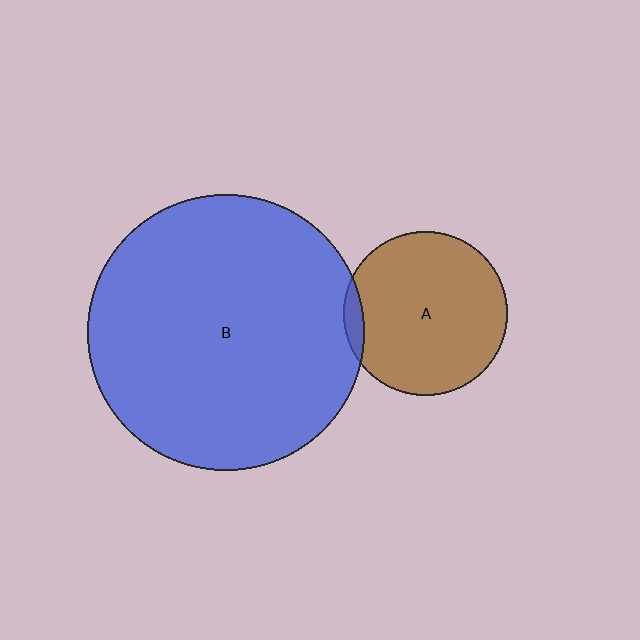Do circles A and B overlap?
Yes.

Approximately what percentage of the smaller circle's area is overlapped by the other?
Approximately 5%.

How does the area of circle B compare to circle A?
Approximately 2.8 times.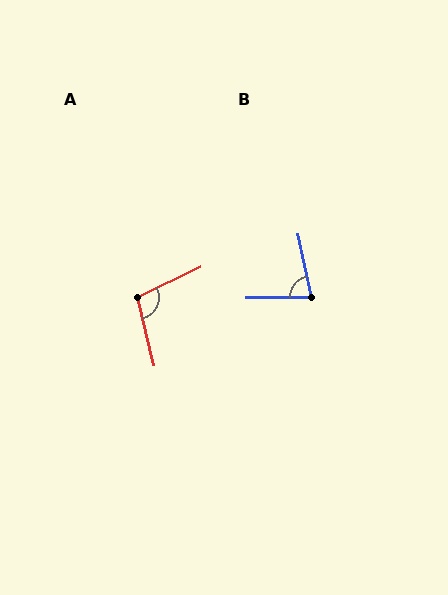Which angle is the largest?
A, at approximately 103 degrees.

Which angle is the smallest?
B, at approximately 78 degrees.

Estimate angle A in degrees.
Approximately 103 degrees.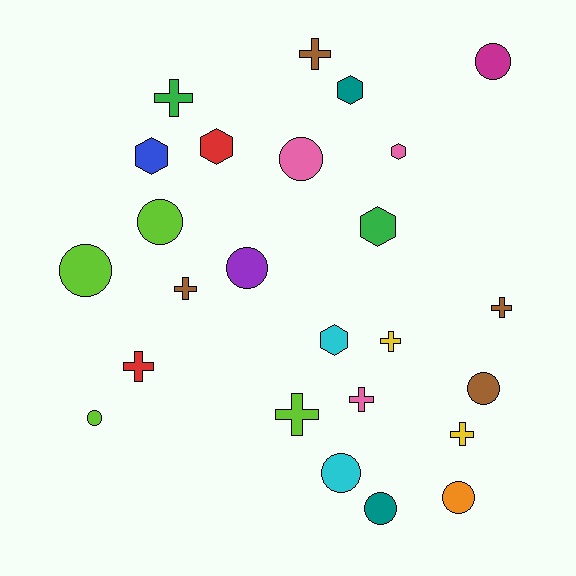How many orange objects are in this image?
There is 1 orange object.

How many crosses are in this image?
There are 9 crosses.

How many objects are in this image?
There are 25 objects.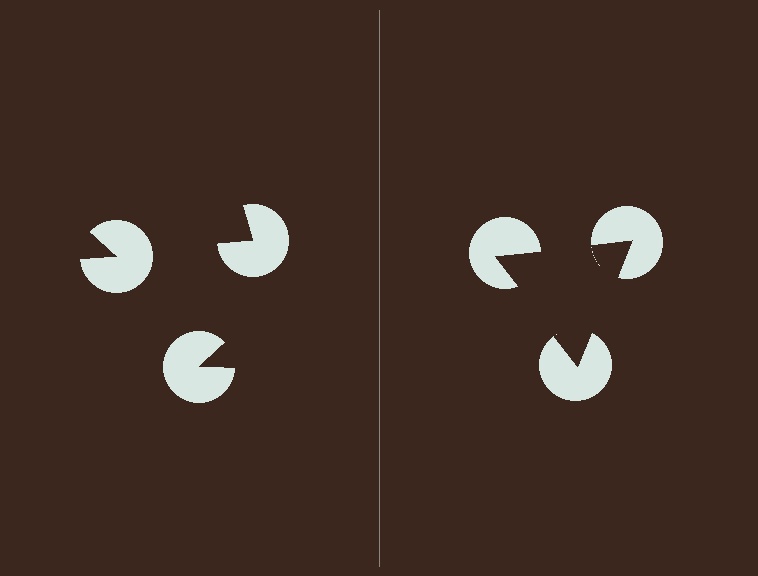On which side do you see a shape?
An illusory triangle appears on the right side. On the left side the wedge cuts are rotated, so no coherent shape forms.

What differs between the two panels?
The pac-man discs are positioned identically on both sides; only the wedge orientations differ. On the right they align to a triangle; on the left they are misaligned.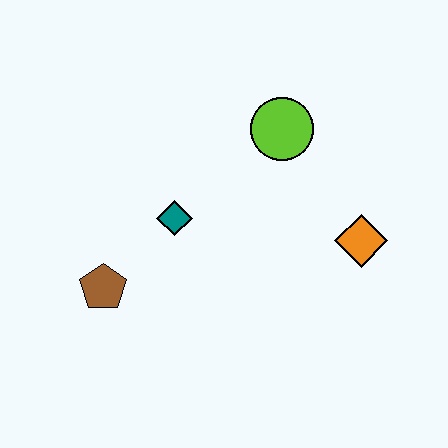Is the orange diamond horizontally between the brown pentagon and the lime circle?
No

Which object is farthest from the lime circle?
The brown pentagon is farthest from the lime circle.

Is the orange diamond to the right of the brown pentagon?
Yes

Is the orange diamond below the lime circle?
Yes